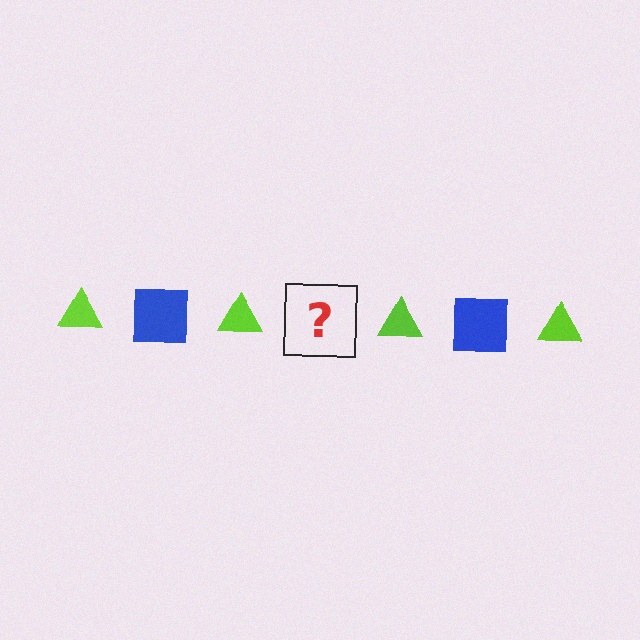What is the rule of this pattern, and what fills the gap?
The rule is that the pattern alternates between lime triangle and blue square. The gap should be filled with a blue square.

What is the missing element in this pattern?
The missing element is a blue square.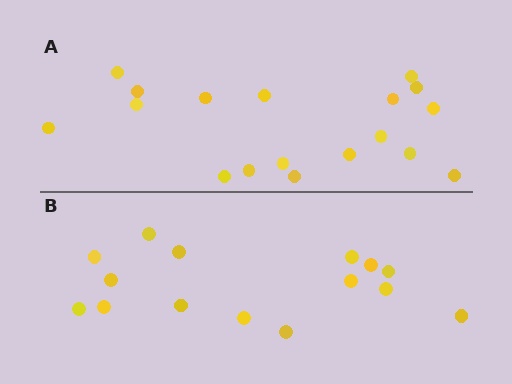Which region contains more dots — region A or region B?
Region A (the top region) has more dots.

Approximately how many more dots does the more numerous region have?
Region A has just a few more — roughly 2 or 3 more dots than region B.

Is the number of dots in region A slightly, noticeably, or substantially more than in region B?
Region A has only slightly more — the two regions are fairly close. The ratio is roughly 1.2 to 1.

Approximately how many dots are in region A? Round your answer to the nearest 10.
About 20 dots. (The exact count is 18, which rounds to 20.)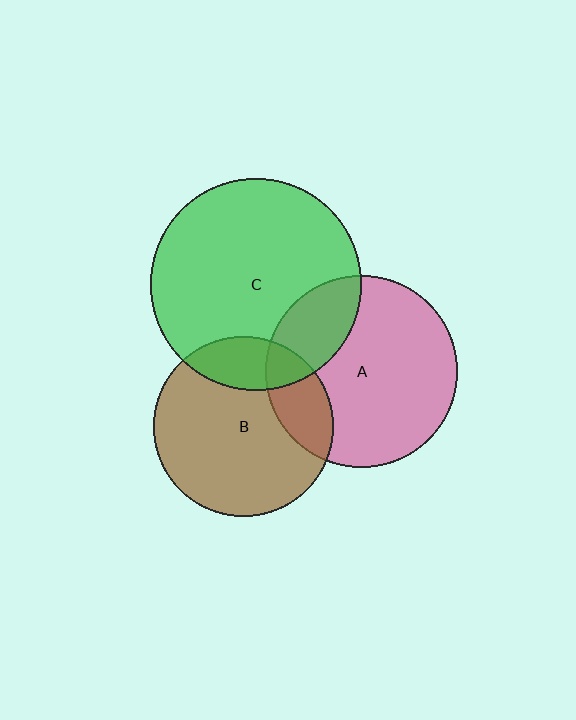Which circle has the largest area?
Circle C (green).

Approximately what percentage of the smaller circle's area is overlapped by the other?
Approximately 20%.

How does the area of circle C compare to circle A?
Approximately 1.2 times.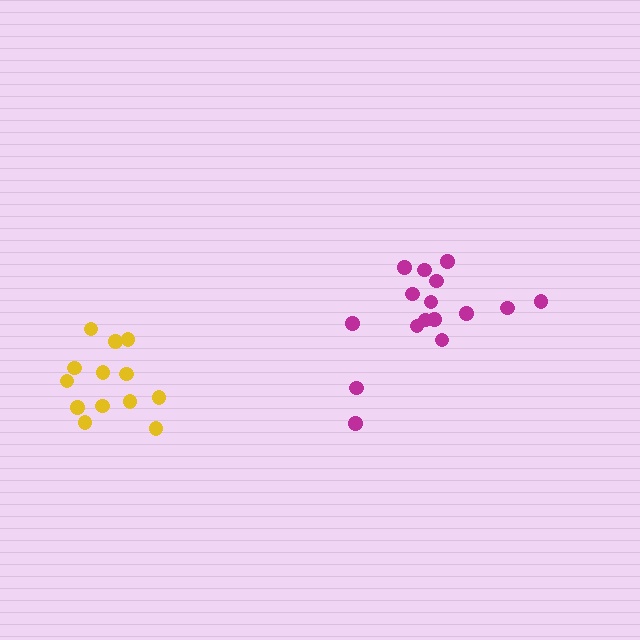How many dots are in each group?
Group 1: 13 dots, Group 2: 16 dots (29 total).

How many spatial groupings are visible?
There are 2 spatial groupings.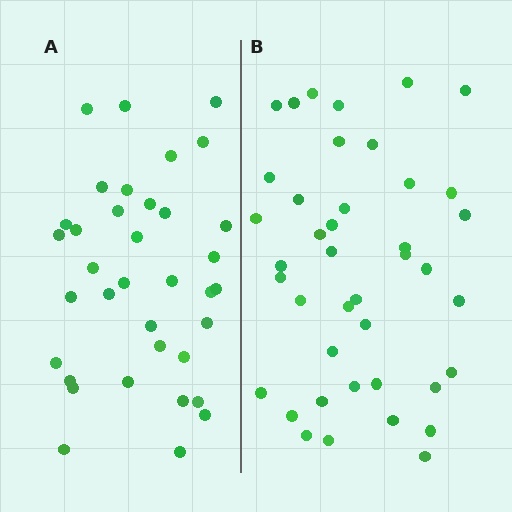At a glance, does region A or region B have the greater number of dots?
Region B (the right region) has more dots.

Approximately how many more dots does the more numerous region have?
Region B has about 5 more dots than region A.